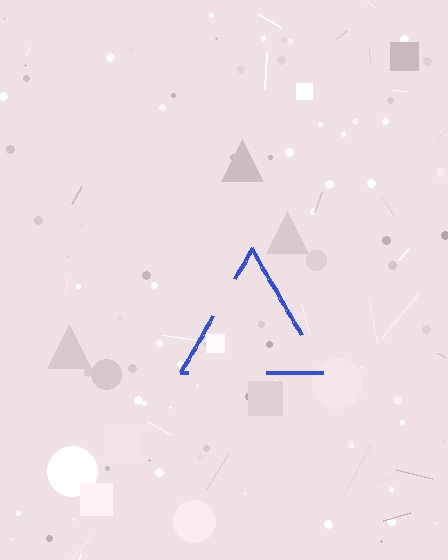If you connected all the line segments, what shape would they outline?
They would outline a triangle.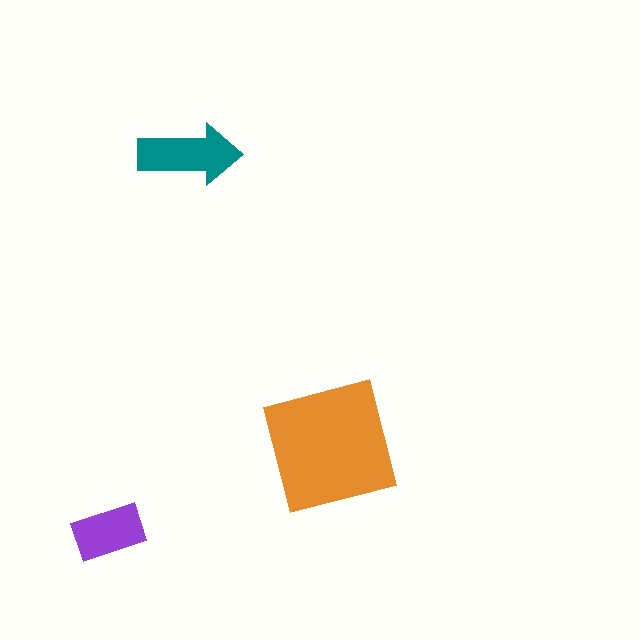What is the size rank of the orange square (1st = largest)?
1st.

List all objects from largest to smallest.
The orange square, the teal arrow, the purple rectangle.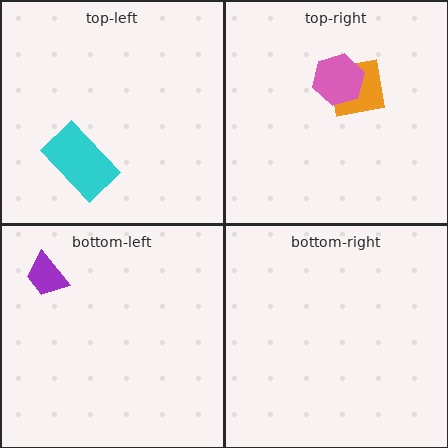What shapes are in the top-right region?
The orange square, the pink hexagon.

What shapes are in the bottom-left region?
The purple trapezoid.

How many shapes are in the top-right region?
2.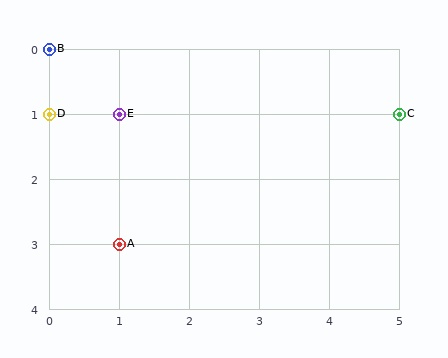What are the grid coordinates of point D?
Point D is at grid coordinates (0, 1).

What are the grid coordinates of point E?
Point E is at grid coordinates (1, 1).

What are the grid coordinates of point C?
Point C is at grid coordinates (5, 1).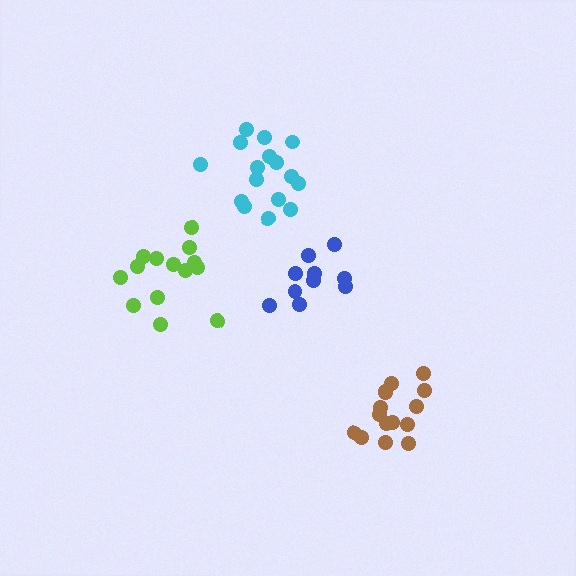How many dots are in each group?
Group 1: 15 dots, Group 2: 10 dots, Group 3: 16 dots, Group 4: 14 dots (55 total).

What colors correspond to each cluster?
The clusters are colored: brown, blue, cyan, lime.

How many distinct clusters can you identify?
There are 4 distinct clusters.